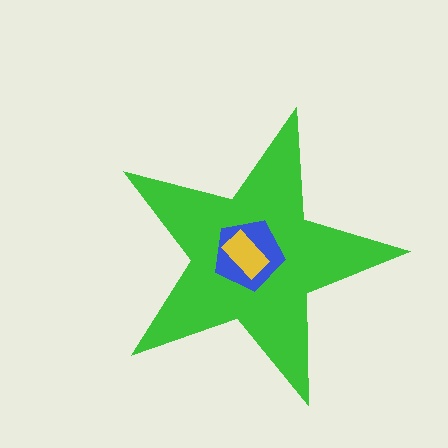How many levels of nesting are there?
3.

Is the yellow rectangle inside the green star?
Yes.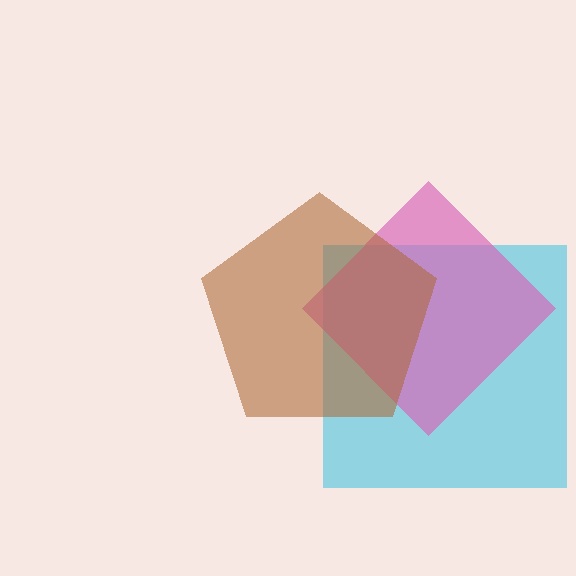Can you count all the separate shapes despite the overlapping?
Yes, there are 3 separate shapes.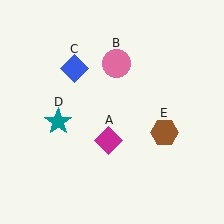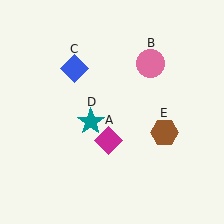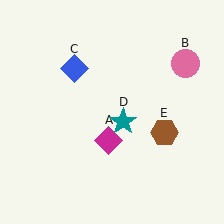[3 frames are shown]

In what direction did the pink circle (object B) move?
The pink circle (object B) moved right.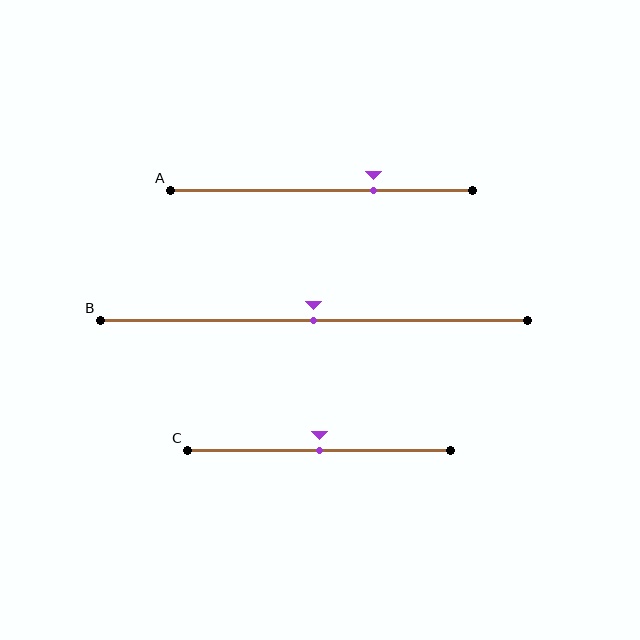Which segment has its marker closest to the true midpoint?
Segment B has its marker closest to the true midpoint.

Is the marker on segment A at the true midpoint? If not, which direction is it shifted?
No, the marker on segment A is shifted to the right by about 17% of the segment length.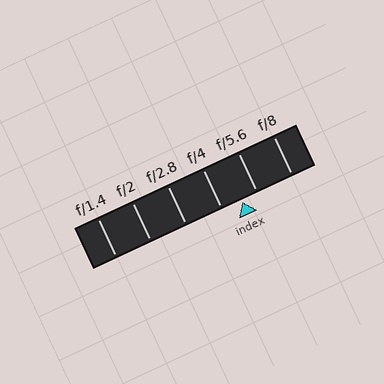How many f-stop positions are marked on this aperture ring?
There are 6 f-stop positions marked.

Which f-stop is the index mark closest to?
The index mark is closest to f/5.6.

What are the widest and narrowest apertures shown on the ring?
The widest aperture shown is f/1.4 and the narrowest is f/8.